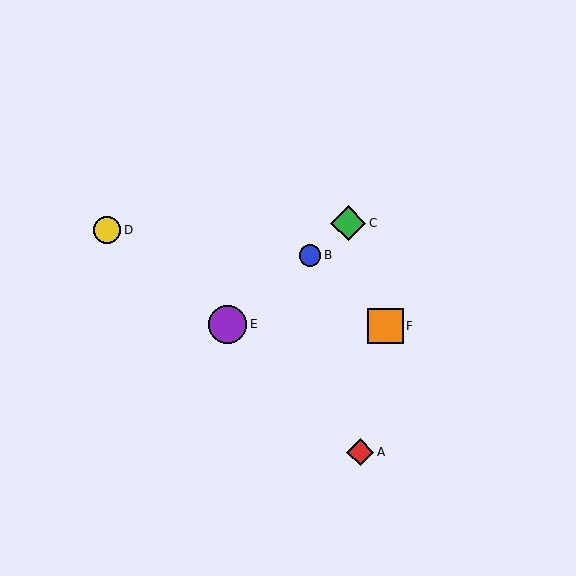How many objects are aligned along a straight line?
3 objects (B, C, E) are aligned along a straight line.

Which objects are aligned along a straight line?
Objects B, C, E are aligned along a straight line.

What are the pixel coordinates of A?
Object A is at (360, 452).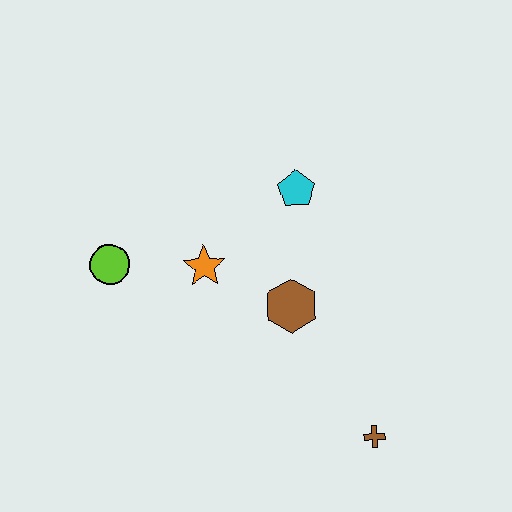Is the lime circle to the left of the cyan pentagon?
Yes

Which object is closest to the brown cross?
The brown hexagon is closest to the brown cross.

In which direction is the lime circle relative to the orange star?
The lime circle is to the left of the orange star.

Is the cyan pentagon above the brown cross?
Yes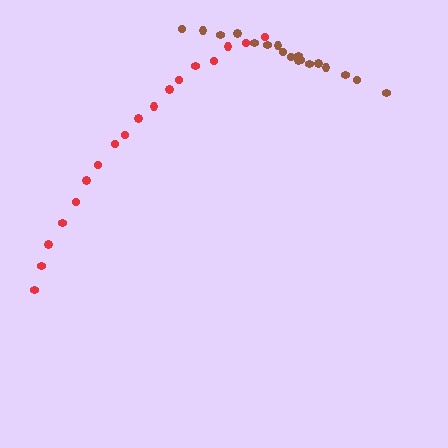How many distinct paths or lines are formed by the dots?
There are 2 distinct paths.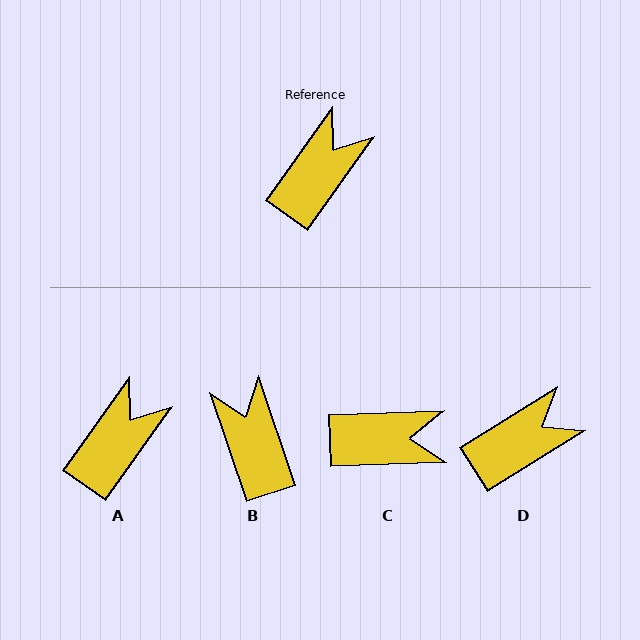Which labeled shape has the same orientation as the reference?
A.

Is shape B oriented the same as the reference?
No, it is off by about 54 degrees.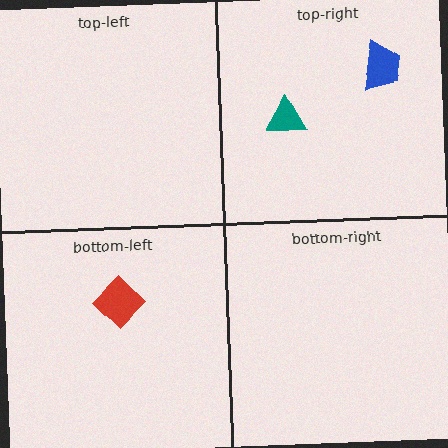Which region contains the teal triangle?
The top-right region.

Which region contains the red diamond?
The bottom-left region.